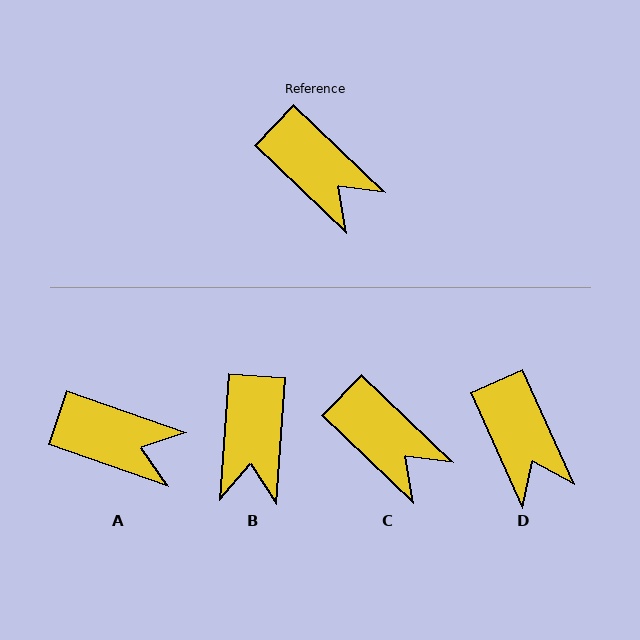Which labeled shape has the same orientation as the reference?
C.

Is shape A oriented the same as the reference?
No, it is off by about 24 degrees.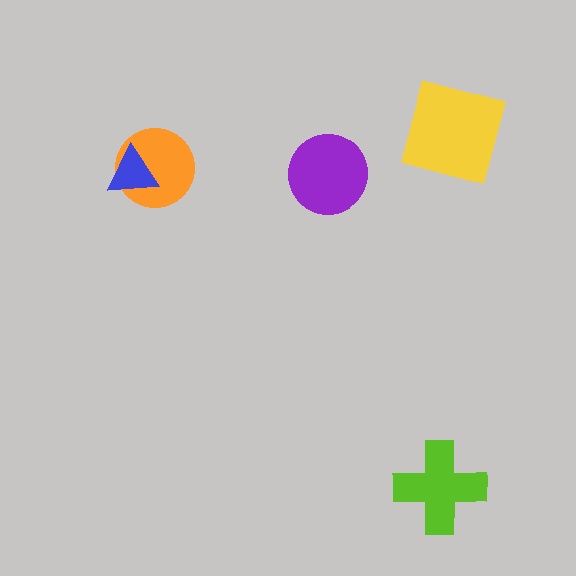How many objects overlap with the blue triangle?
1 object overlaps with the blue triangle.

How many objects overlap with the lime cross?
0 objects overlap with the lime cross.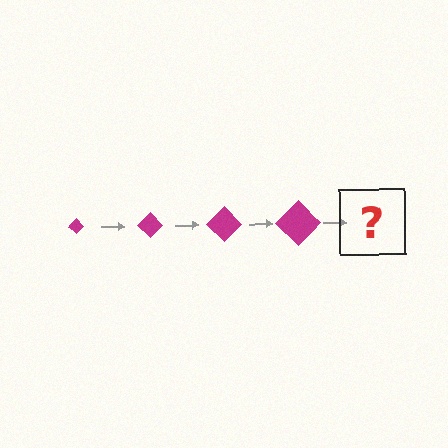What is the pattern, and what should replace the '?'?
The pattern is that the diamond gets progressively larger each step. The '?' should be a magenta diamond, larger than the previous one.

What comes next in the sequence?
The next element should be a magenta diamond, larger than the previous one.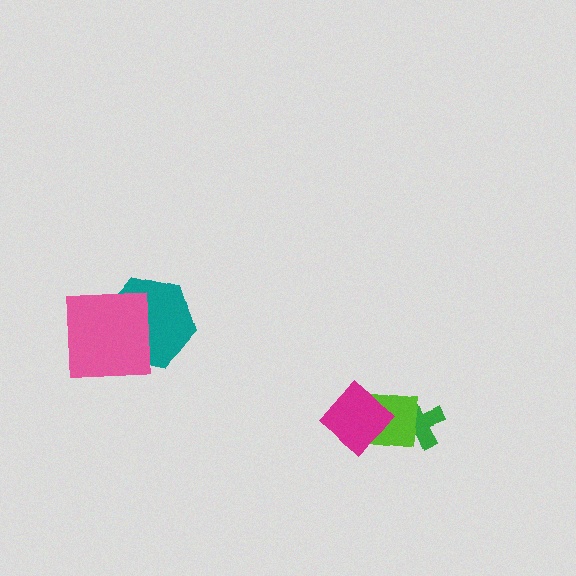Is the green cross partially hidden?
Yes, it is partially covered by another shape.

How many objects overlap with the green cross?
1 object overlaps with the green cross.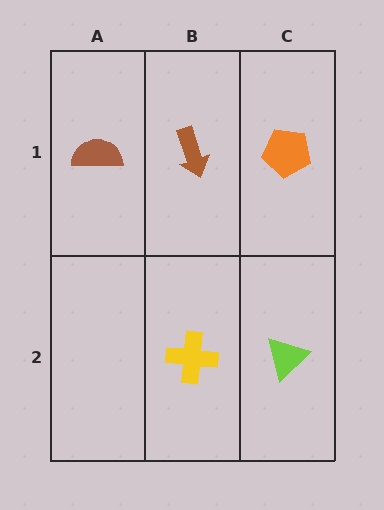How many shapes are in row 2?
2 shapes.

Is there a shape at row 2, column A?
No, that cell is empty.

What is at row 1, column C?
An orange pentagon.